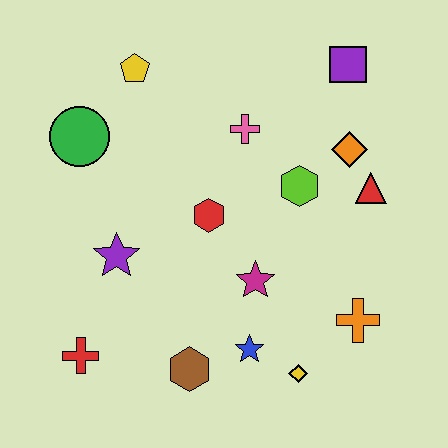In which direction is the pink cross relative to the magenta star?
The pink cross is above the magenta star.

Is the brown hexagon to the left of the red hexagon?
Yes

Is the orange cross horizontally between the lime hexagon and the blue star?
No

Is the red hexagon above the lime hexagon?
No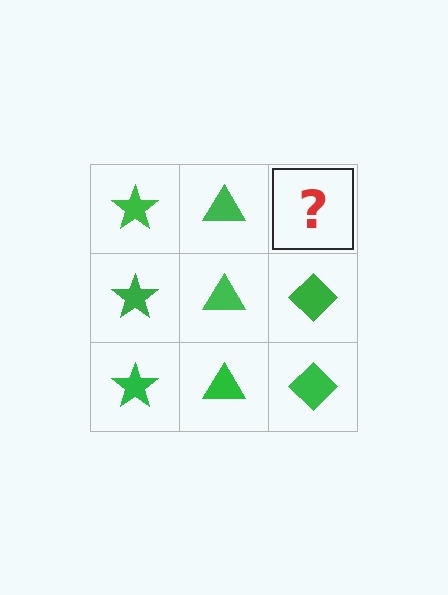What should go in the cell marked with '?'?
The missing cell should contain a green diamond.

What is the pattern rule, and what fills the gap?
The rule is that each column has a consistent shape. The gap should be filled with a green diamond.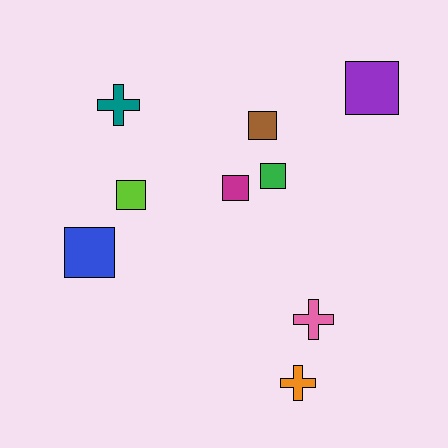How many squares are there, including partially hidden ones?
There are 6 squares.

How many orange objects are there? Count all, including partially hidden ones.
There is 1 orange object.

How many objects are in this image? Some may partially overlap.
There are 9 objects.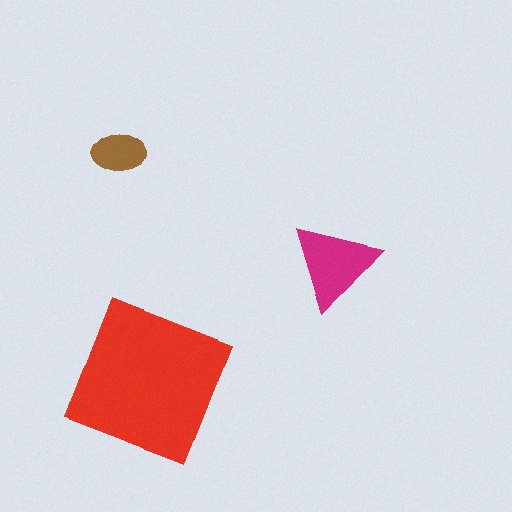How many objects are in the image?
There are 3 objects in the image.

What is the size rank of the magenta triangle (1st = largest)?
2nd.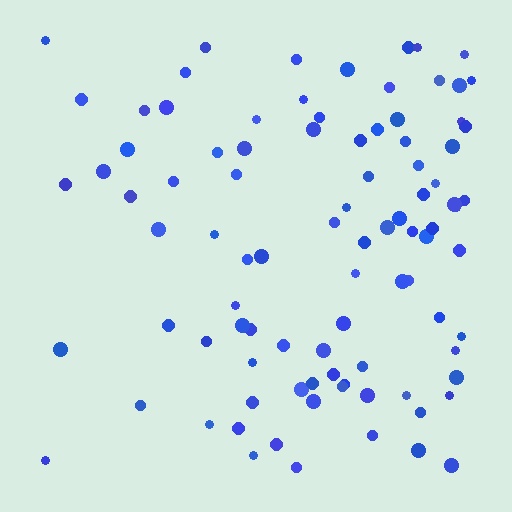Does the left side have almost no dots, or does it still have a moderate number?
Still a moderate number, just noticeably fewer than the right.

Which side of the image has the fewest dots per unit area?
The left.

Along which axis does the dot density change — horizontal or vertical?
Horizontal.